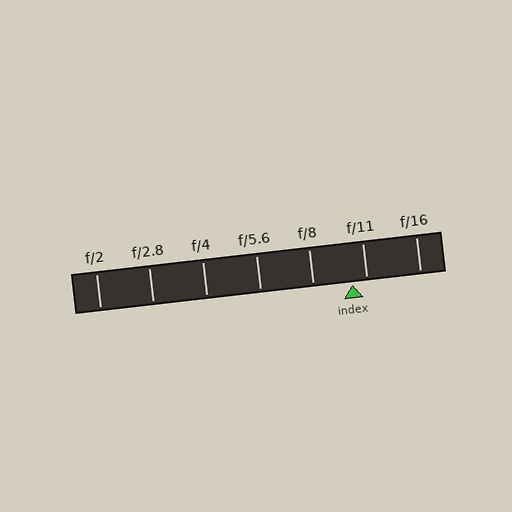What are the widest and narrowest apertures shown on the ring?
The widest aperture shown is f/2 and the narrowest is f/16.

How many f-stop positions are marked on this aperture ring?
There are 7 f-stop positions marked.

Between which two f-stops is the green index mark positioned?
The index mark is between f/8 and f/11.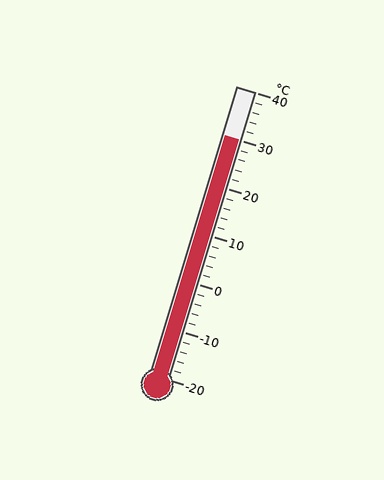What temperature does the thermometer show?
The thermometer shows approximately 30°C.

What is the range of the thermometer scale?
The thermometer scale ranges from -20°C to 40°C.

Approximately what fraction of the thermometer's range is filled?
The thermometer is filled to approximately 85% of its range.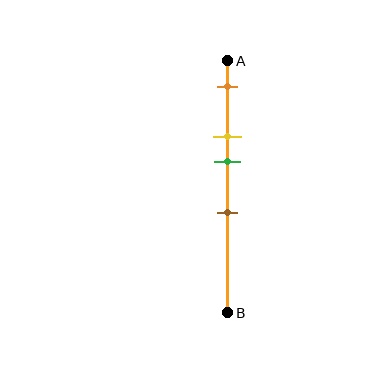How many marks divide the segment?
There are 4 marks dividing the segment.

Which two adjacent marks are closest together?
The yellow and green marks are the closest adjacent pair.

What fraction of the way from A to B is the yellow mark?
The yellow mark is approximately 30% (0.3) of the way from A to B.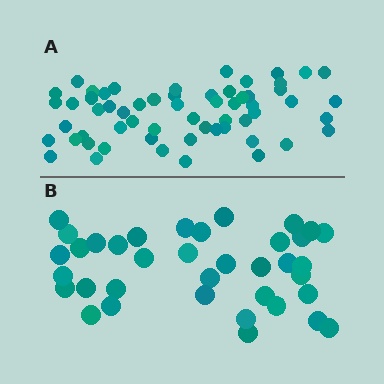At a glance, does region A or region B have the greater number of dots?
Region A (the top region) has more dots.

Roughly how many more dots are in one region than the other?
Region A has approximately 20 more dots than region B.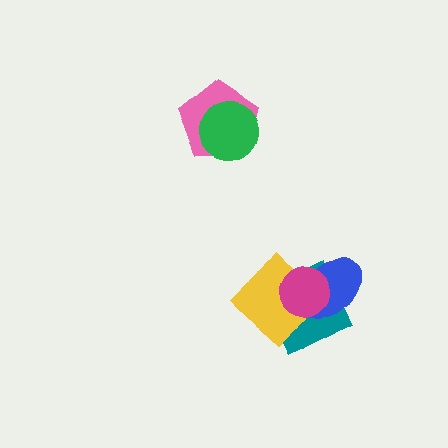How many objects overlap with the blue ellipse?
3 objects overlap with the blue ellipse.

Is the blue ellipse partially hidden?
Yes, it is partially covered by another shape.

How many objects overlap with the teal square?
3 objects overlap with the teal square.